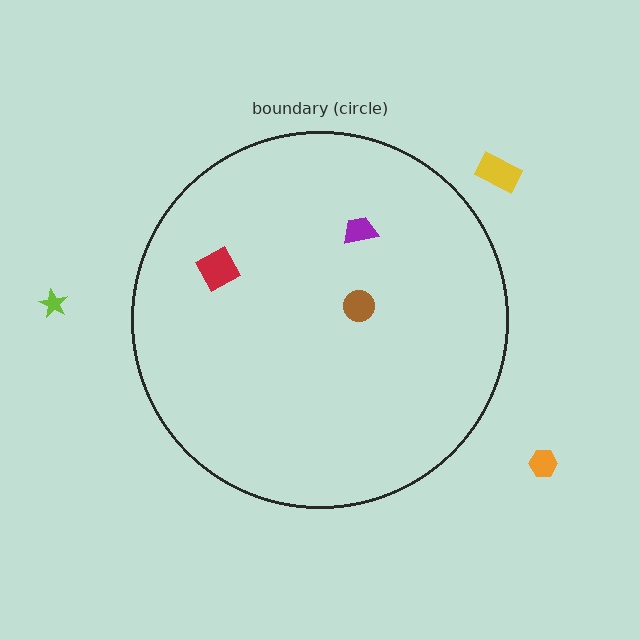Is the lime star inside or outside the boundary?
Outside.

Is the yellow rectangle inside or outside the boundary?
Outside.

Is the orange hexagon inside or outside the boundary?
Outside.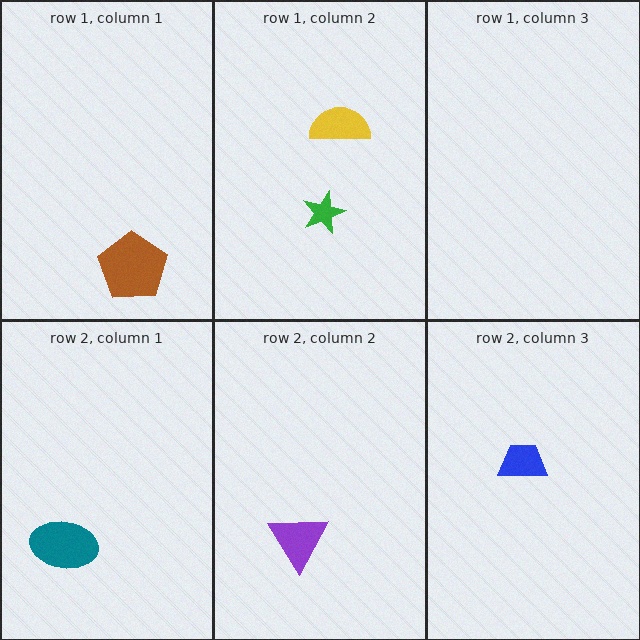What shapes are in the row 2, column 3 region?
The blue trapezoid.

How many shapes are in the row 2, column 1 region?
1.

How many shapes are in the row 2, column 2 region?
1.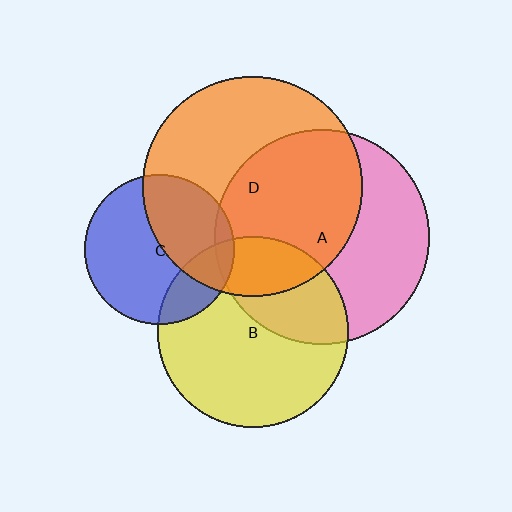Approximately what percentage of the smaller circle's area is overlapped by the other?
Approximately 5%.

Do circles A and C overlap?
Yes.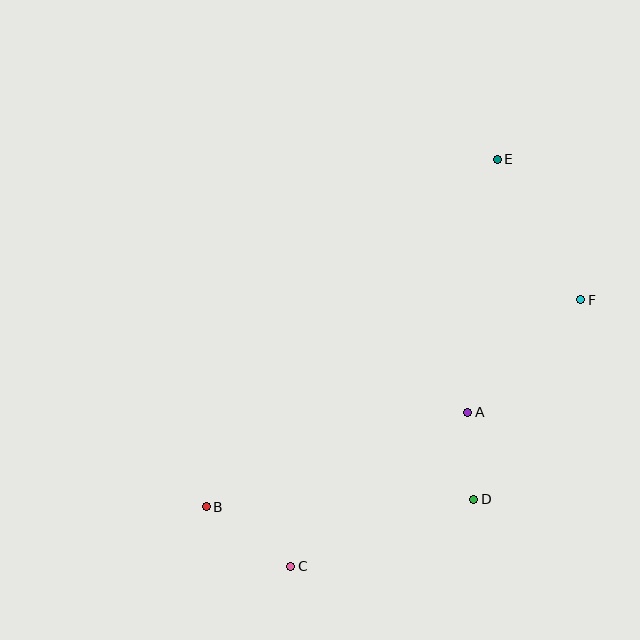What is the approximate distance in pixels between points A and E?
The distance between A and E is approximately 254 pixels.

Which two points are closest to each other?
Points A and D are closest to each other.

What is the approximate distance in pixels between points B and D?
The distance between B and D is approximately 268 pixels.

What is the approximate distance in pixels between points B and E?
The distance between B and E is approximately 453 pixels.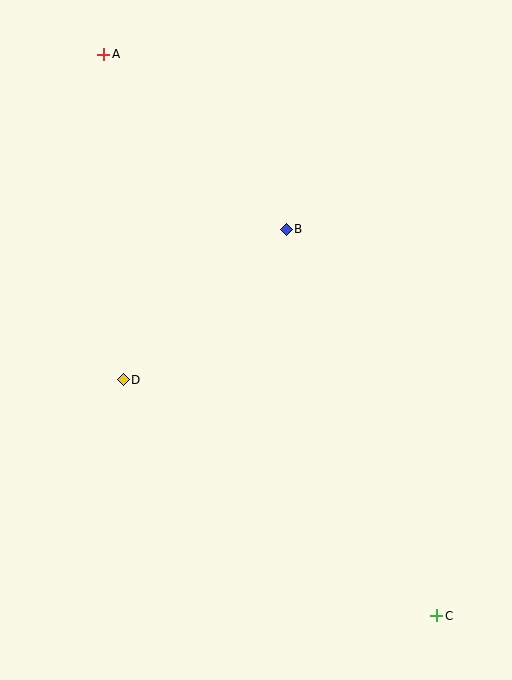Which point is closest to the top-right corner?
Point B is closest to the top-right corner.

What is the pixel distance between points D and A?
The distance between D and A is 326 pixels.